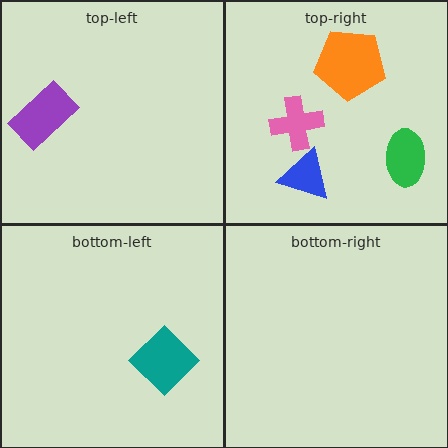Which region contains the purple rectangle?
The top-left region.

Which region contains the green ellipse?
The top-right region.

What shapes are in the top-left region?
The purple rectangle.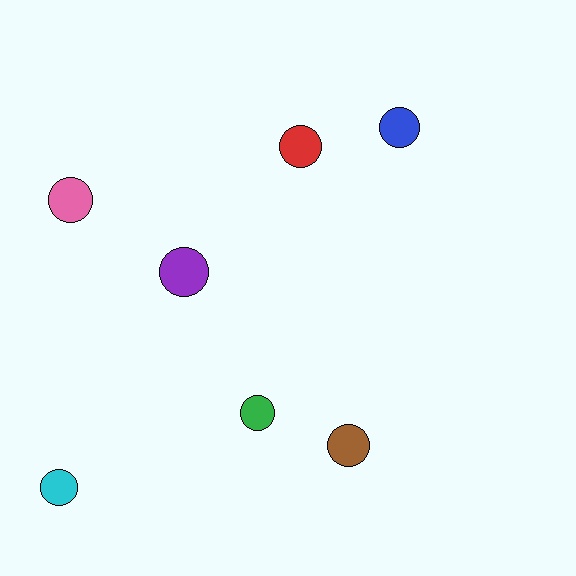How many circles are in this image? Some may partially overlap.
There are 7 circles.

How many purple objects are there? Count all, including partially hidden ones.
There is 1 purple object.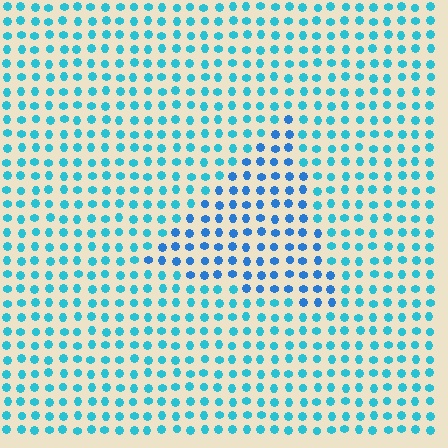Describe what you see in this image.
The image is filled with small cyan elements in a uniform arrangement. A triangle-shaped region is visible where the elements are tinted to a slightly different hue, forming a subtle color boundary.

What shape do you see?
I see a triangle.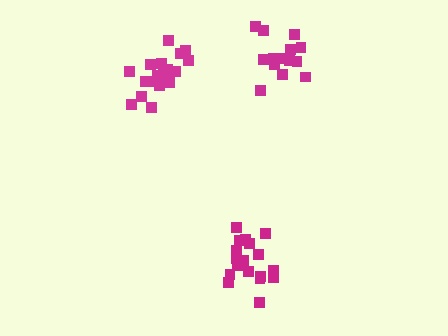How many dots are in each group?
Group 1: 20 dots, Group 2: 14 dots, Group 3: 18 dots (52 total).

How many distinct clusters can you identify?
There are 3 distinct clusters.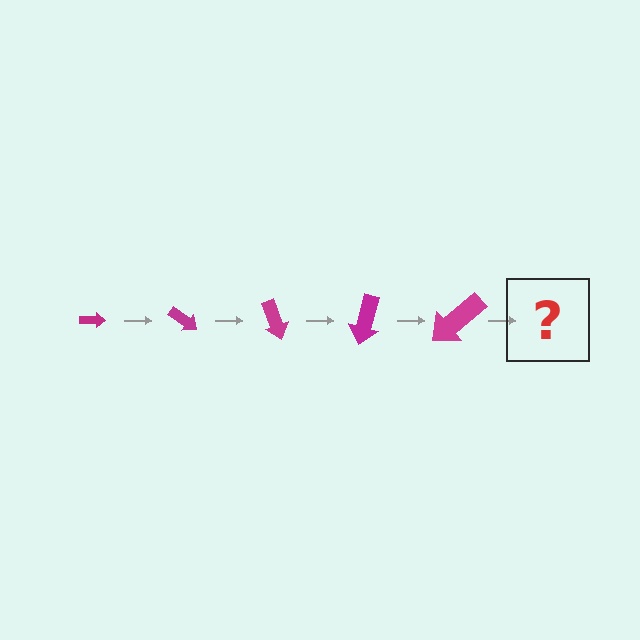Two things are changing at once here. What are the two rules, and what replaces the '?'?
The two rules are that the arrow grows larger each step and it rotates 35 degrees each step. The '?' should be an arrow, larger than the previous one and rotated 175 degrees from the start.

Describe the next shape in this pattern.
It should be an arrow, larger than the previous one and rotated 175 degrees from the start.